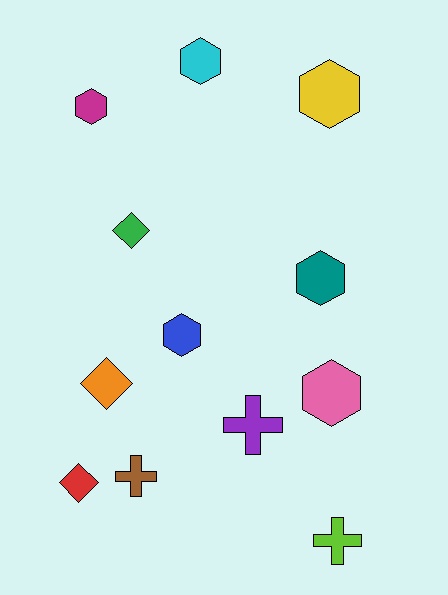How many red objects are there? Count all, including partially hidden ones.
There is 1 red object.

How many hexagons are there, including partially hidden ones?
There are 6 hexagons.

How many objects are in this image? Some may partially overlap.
There are 12 objects.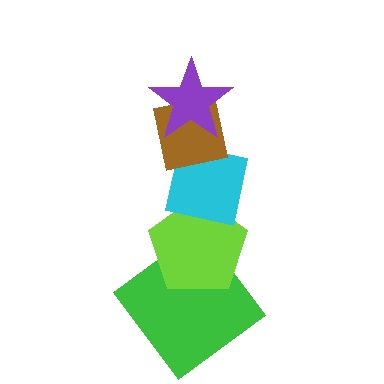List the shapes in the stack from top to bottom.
From top to bottom: the purple star, the brown square, the cyan square, the lime pentagon, the green diamond.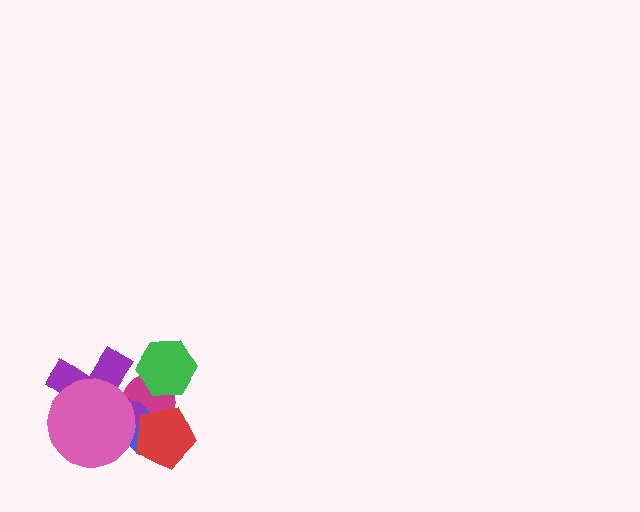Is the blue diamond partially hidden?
Yes, it is partially covered by another shape.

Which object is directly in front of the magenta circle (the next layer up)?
The blue diamond is directly in front of the magenta circle.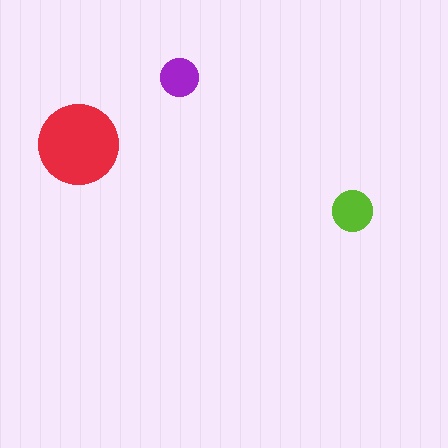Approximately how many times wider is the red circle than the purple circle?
About 2 times wider.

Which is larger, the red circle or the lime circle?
The red one.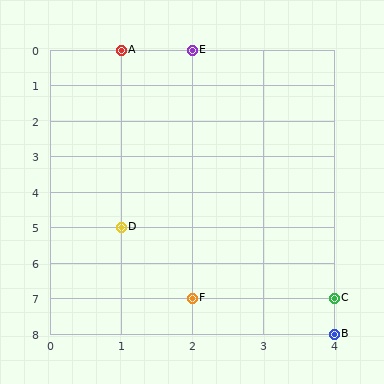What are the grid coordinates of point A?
Point A is at grid coordinates (1, 0).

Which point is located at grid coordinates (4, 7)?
Point C is at (4, 7).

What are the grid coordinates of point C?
Point C is at grid coordinates (4, 7).